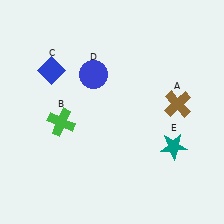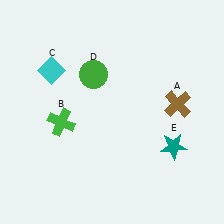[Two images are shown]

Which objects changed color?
C changed from blue to cyan. D changed from blue to green.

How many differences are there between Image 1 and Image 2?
There are 2 differences between the two images.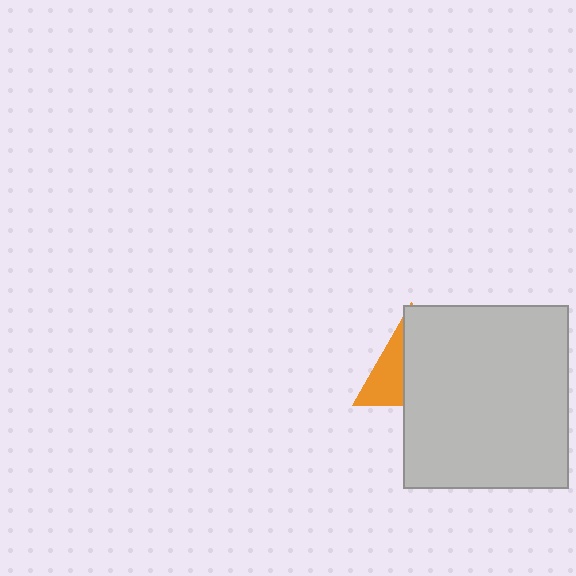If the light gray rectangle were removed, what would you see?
You would see the complete orange triangle.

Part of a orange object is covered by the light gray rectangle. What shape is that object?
It is a triangle.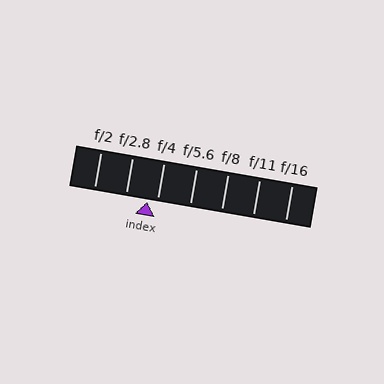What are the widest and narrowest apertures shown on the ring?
The widest aperture shown is f/2 and the narrowest is f/16.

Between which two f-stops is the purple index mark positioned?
The index mark is between f/2.8 and f/4.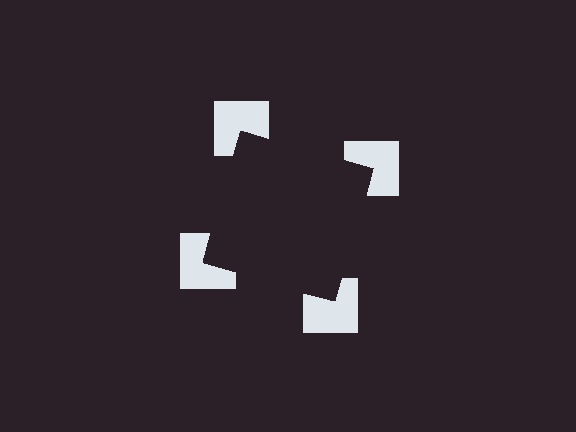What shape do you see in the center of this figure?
An illusory square — its edges are inferred from the aligned wedge cuts in the notched squares, not physically drawn.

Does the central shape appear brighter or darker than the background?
It typically appears slightly darker than the background, even though no actual brightness change is drawn.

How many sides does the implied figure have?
4 sides.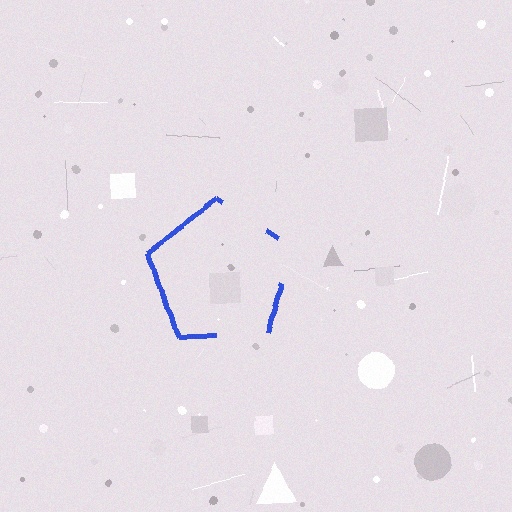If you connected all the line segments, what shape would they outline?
They would outline a pentagon.